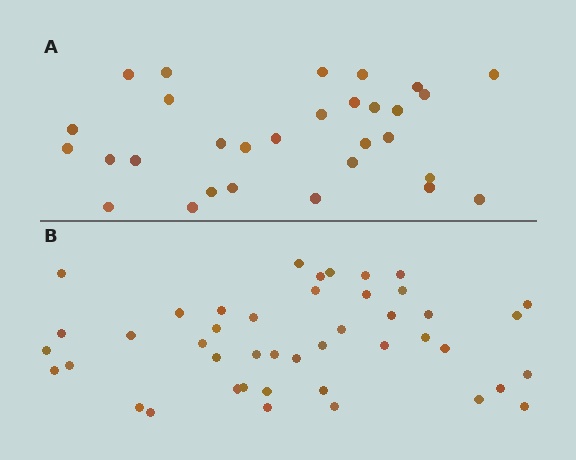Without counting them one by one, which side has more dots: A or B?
Region B (the bottom region) has more dots.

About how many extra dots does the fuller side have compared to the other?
Region B has approximately 15 more dots than region A.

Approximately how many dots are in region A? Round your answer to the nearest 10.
About 30 dots.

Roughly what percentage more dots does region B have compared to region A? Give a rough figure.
About 45% more.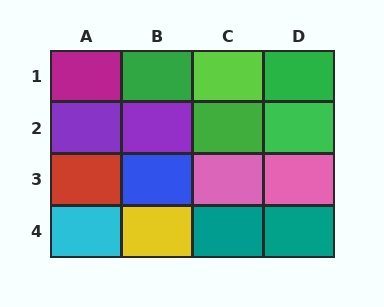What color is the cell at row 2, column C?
Green.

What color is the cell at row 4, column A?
Cyan.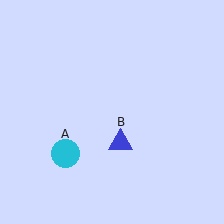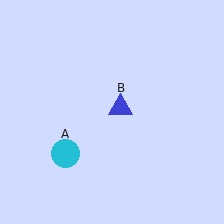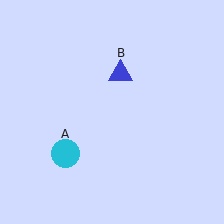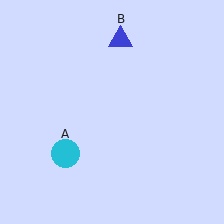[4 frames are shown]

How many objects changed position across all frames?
1 object changed position: blue triangle (object B).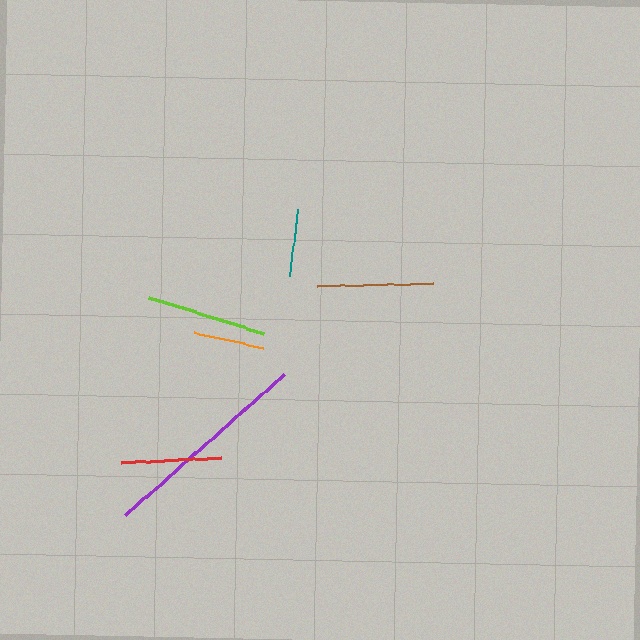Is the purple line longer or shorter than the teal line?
The purple line is longer than the teal line.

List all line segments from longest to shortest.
From longest to shortest: purple, lime, brown, red, orange, teal.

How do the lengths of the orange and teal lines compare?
The orange and teal lines are approximately the same length.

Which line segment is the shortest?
The teal line is the shortest at approximately 68 pixels.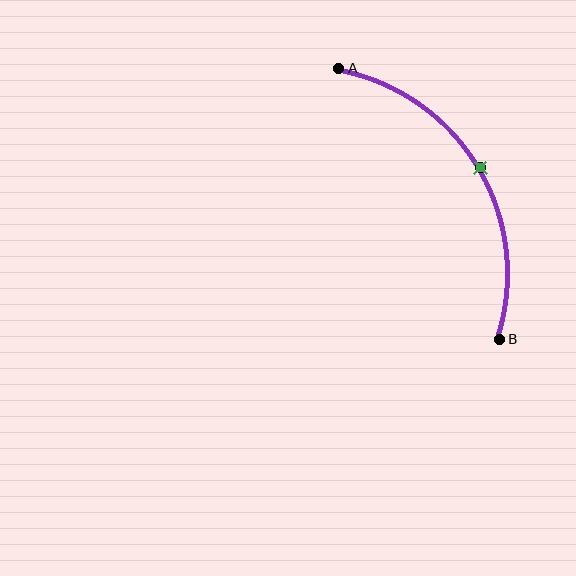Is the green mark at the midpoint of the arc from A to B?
Yes. The green mark lies on the arc at equal arc-length from both A and B — it is the arc midpoint.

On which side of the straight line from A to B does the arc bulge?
The arc bulges to the right of the straight line connecting A and B.